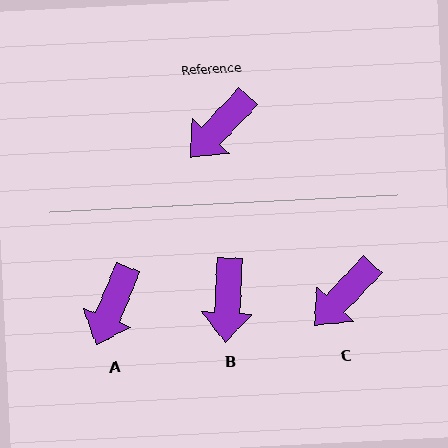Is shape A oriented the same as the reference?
No, it is off by about 21 degrees.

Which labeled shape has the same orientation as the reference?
C.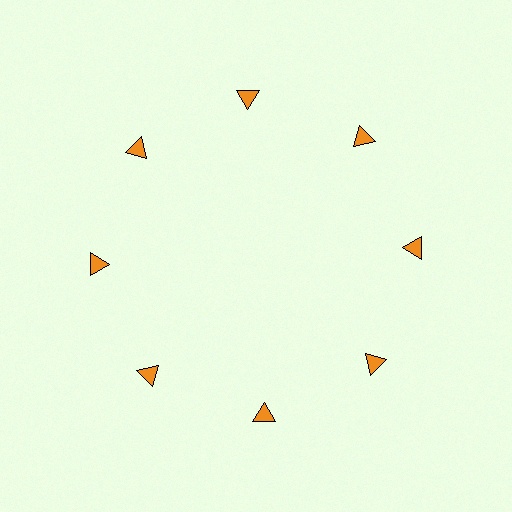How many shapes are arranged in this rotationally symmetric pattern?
There are 8 shapes, arranged in 8 groups of 1.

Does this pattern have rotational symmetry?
Yes, this pattern has 8-fold rotational symmetry. It looks the same after rotating 45 degrees around the center.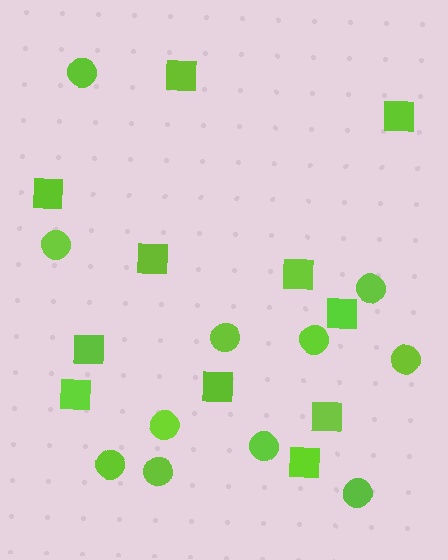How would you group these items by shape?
There are 2 groups: one group of squares (11) and one group of circles (11).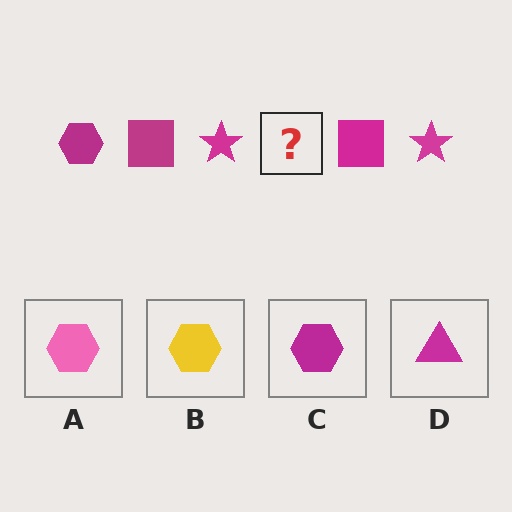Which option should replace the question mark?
Option C.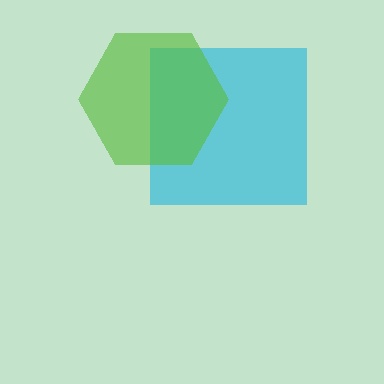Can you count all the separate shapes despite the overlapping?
Yes, there are 2 separate shapes.